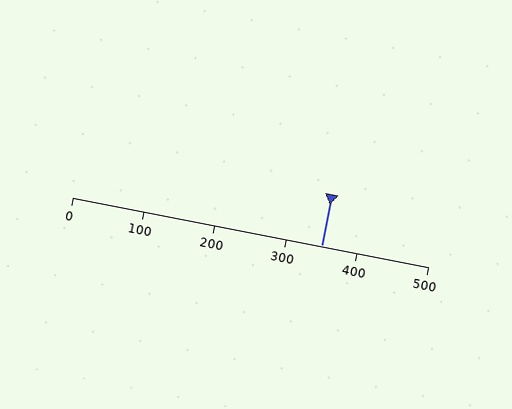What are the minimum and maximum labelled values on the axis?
The axis runs from 0 to 500.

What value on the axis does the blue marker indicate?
The marker indicates approximately 350.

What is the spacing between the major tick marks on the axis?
The major ticks are spaced 100 apart.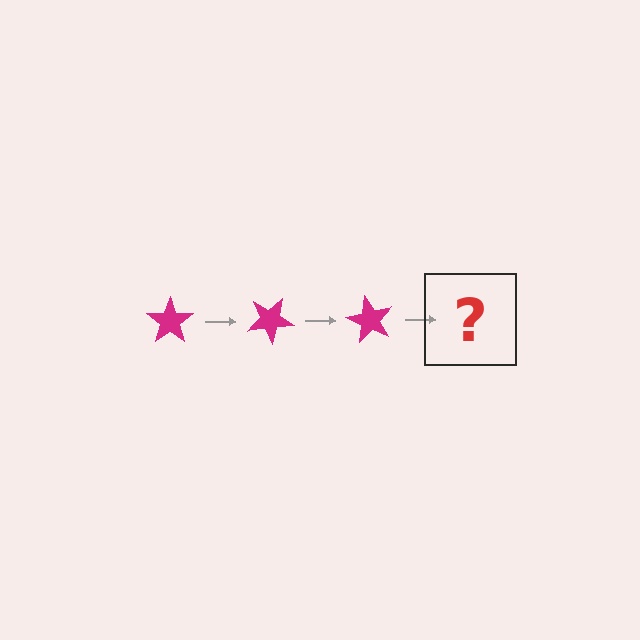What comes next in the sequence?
The next element should be a magenta star rotated 90 degrees.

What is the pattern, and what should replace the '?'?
The pattern is that the star rotates 30 degrees each step. The '?' should be a magenta star rotated 90 degrees.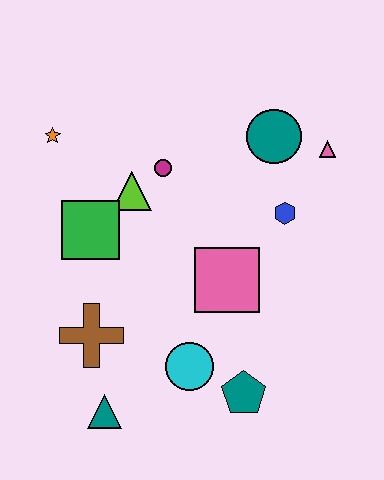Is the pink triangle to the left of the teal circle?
No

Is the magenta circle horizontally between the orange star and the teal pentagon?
Yes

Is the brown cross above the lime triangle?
No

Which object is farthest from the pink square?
The orange star is farthest from the pink square.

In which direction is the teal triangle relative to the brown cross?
The teal triangle is below the brown cross.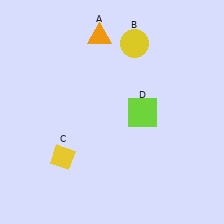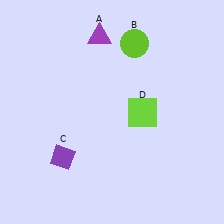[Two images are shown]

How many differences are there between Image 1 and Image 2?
There are 3 differences between the two images.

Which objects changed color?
A changed from orange to purple. B changed from yellow to lime. C changed from yellow to purple.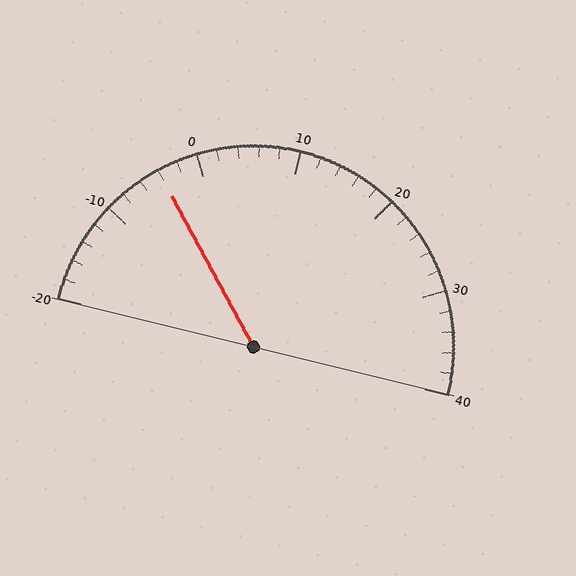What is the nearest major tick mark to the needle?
The nearest major tick mark is 0.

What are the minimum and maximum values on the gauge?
The gauge ranges from -20 to 40.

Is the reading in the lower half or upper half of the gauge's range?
The reading is in the lower half of the range (-20 to 40).